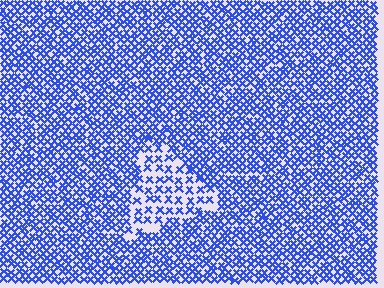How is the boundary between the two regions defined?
The boundary is defined by a change in element density (approximately 2.0x ratio). All elements are the same color, size, and shape.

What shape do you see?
I see a triangle.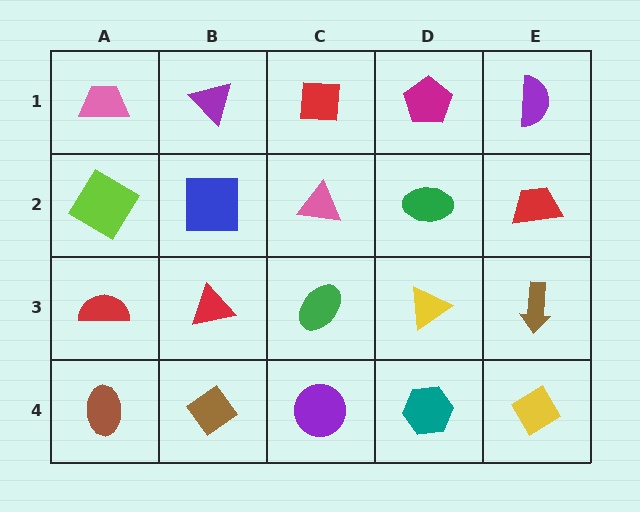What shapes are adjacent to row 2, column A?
A pink trapezoid (row 1, column A), a red semicircle (row 3, column A), a blue square (row 2, column B).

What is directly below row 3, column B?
A brown diamond.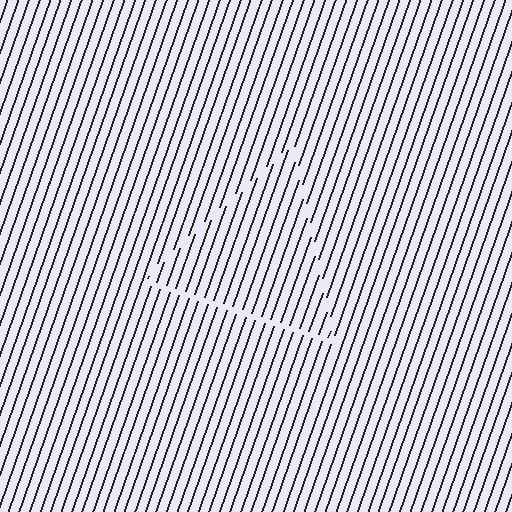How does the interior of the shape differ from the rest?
The interior of the shape contains the same grating, shifted by half a period — the contour is defined by the phase discontinuity where line-ends from the inner and outer gratings abut.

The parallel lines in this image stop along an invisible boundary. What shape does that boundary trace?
An illusory triangle. The interior of the shape contains the same grating, shifted by half a period — the contour is defined by the phase discontinuity where line-ends from the inner and outer gratings abut.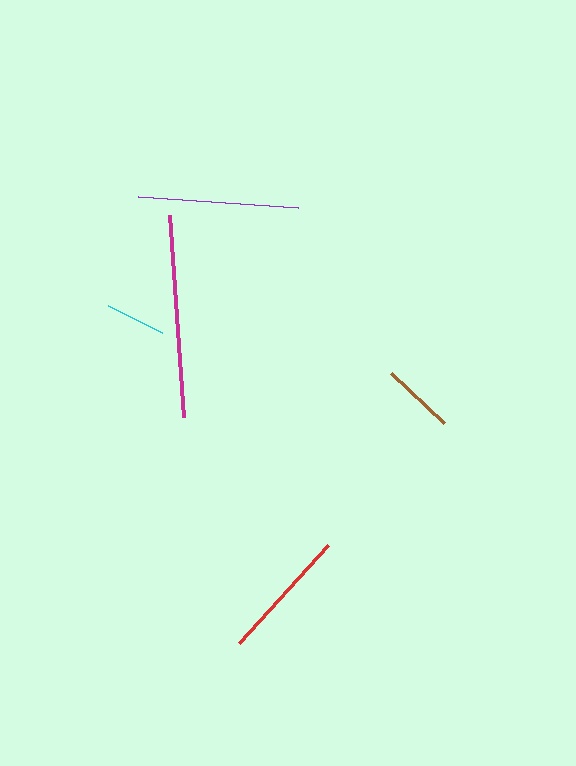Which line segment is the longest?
The magenta line is the longest at approximately 202 pixels.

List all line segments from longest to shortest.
From longest to shortest: magenta, purple, red, brown, cyan.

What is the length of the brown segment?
The brown segment is approximately 73 pixels long.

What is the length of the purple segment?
The purple segment is approximately 160 pixels long.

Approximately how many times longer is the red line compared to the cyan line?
The red line is approximately 2.2 times the length of the cyan line.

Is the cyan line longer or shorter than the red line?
The red line is longer than the cyan line.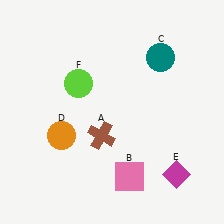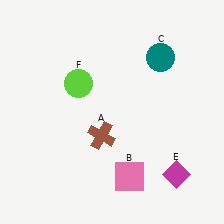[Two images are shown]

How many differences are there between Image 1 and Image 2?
There is 1 difference between the two images.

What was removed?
The orange circle (D) was removed in Image 2.